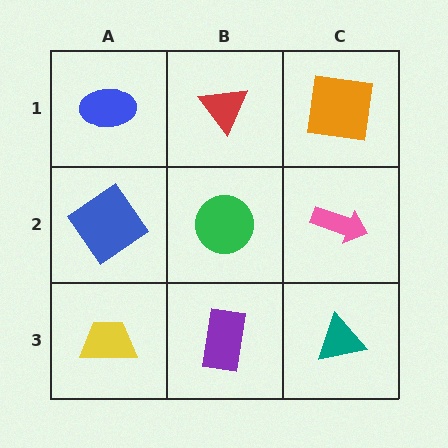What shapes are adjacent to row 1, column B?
A green circle (row 2, column B), a blue ellipse (row 1, column A), an orange square (row 1, column C).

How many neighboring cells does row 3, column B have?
3.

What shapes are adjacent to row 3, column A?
A blue diamond (row 2, column A), a purple rectangle (row 3, column B).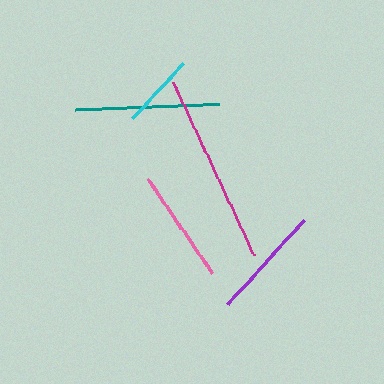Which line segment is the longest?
The magenta line is the longest at approximately 190 pixels.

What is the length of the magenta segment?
The magenta segment is approximately 190 pixels long.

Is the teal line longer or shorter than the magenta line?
The magenta line is longer than the teal line.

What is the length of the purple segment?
The purple segment is approximately 114 pixels long.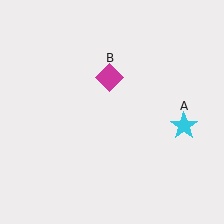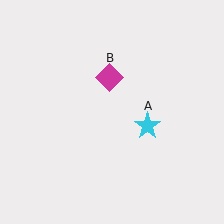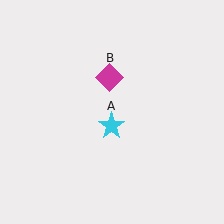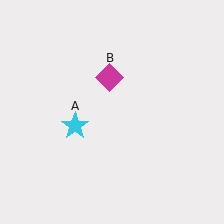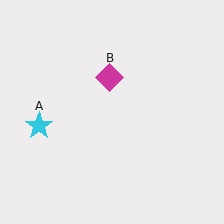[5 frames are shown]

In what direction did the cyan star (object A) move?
The cyan star (object A) moved left.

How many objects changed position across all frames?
1 object changed position: cyan star (object A).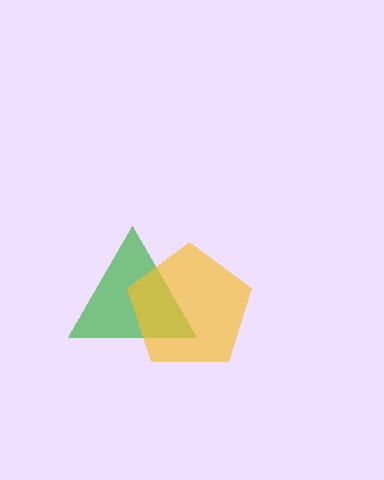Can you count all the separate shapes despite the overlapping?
Yes, there are 2 separate shapes.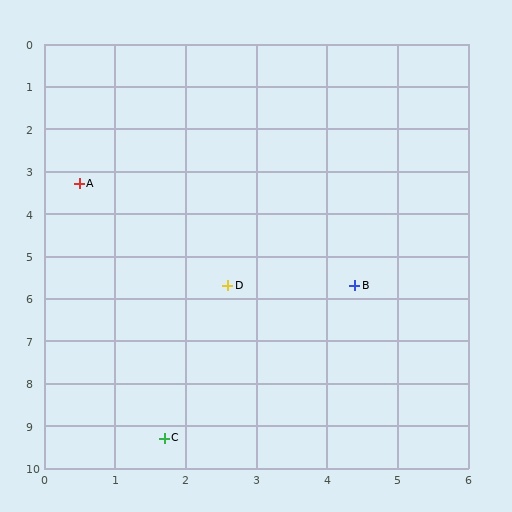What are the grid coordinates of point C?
Point C is at approximately (1.7, 9.3).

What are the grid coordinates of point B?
Point B is at approximately (4.4, 5.7).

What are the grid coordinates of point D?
Point D is at approximately (2.6, 5.7).